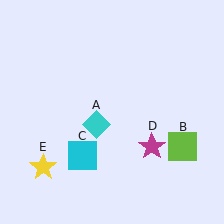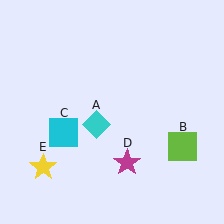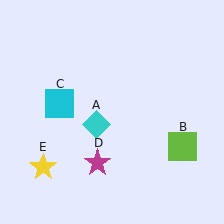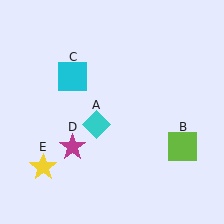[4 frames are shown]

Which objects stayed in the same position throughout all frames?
Cyan diamond (object A) and lime square (object B) and yellow star (object E) remained stationary.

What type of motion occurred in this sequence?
The cyan square (object C), magenta star (object D) rotated clockwise around the center of the scene.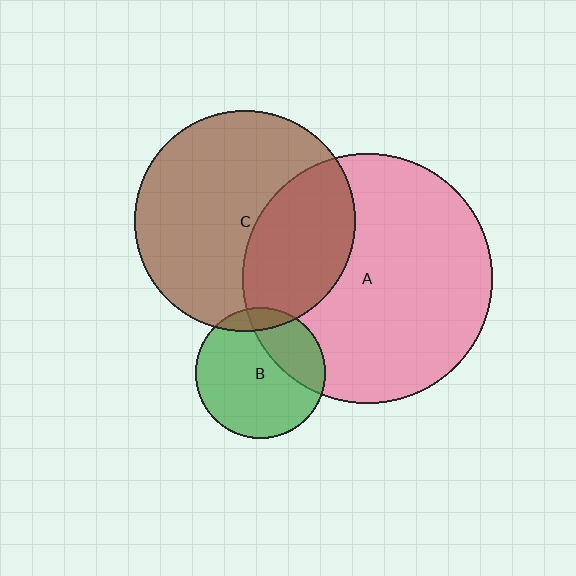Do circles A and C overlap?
Yes.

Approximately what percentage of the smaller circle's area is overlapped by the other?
Approximately 35%.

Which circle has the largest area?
Circle A (pink).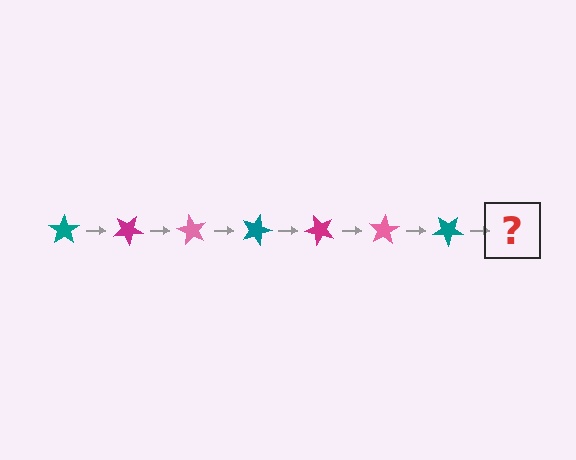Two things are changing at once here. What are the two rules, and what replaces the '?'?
The two rules are that it rotates 30 degrees each step and the color cycles through teal, magenta, and pink. The '?' should be a magenta star, rotated 210 degrees from the start.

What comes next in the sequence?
The next element should be a magenta star, rotated 210 degrees from the start.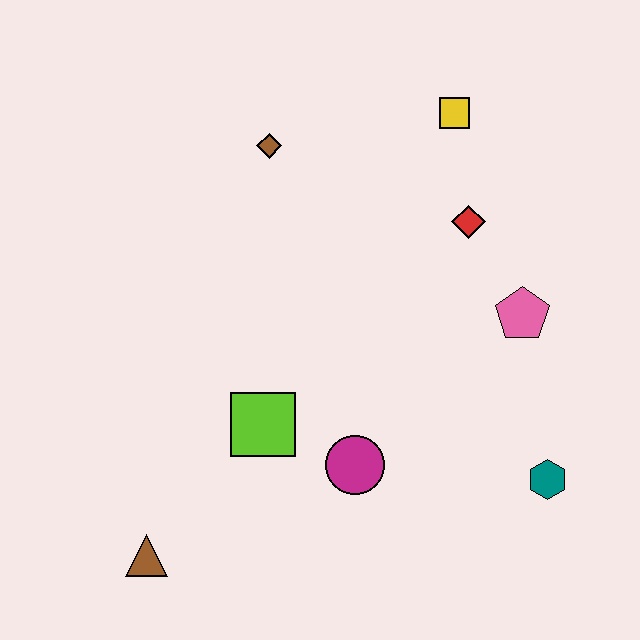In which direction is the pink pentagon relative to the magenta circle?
The pink pentagon is to the right of the magenta circle.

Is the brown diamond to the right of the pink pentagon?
No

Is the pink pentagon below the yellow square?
Yes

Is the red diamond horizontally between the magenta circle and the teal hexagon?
Yes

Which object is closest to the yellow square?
The red diamond is closest to the yellow square.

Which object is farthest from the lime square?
The yellow square is farthest from the lime square.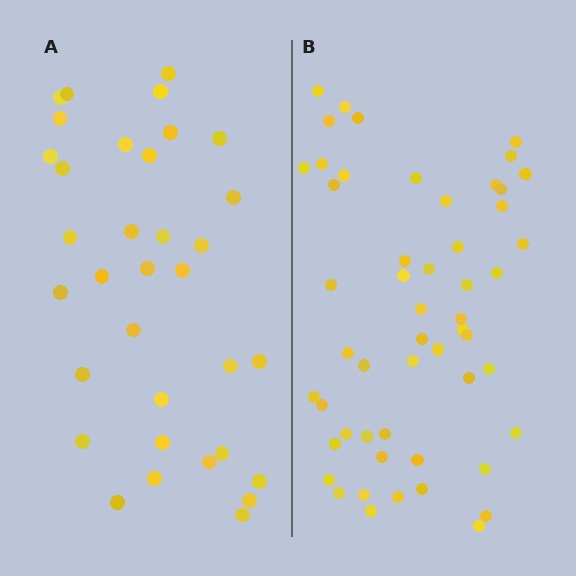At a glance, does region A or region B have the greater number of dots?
Region B (the right region) has more dots.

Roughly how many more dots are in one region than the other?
Region B has approximately 20 more dots than region A.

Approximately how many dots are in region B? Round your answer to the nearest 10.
About 50 dots. (The exact count is 53, which rounds to 50.)